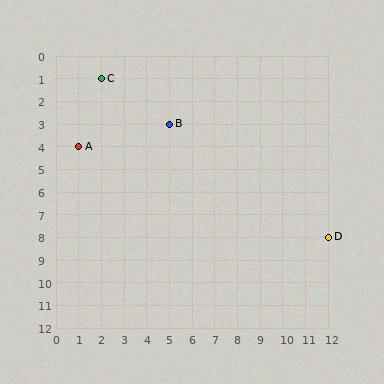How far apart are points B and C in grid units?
Points B and C are 3 columns and 2 rows apart (about 3.6 grid units diagonally).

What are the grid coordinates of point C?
Point C is at grid coordinates (2, 1).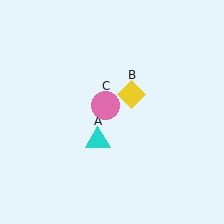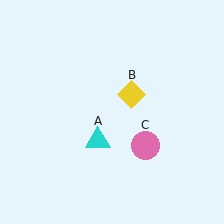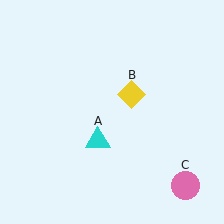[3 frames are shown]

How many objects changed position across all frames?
1 object changed position: pink circle (object C).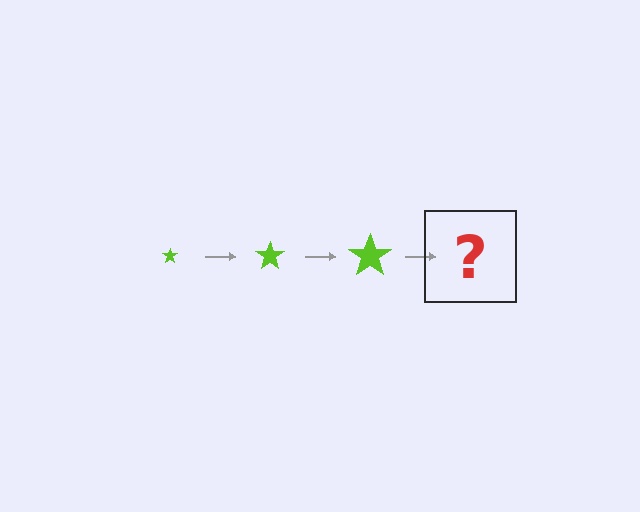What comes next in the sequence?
The next element should be a lime star, larger than the previous one.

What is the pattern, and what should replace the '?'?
The pattern is that the star gets progressively larger each step. The '?' should be a lime star, larger than the previous one.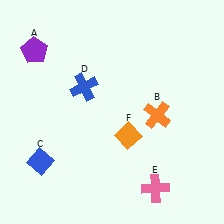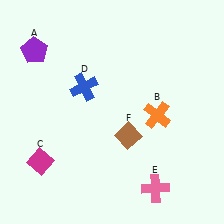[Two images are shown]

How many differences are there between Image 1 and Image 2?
There are 2 differences between the two images.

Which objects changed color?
C changed from blue to magenta. F changed from orange to brown.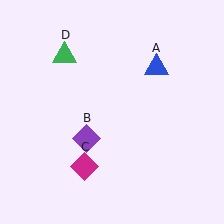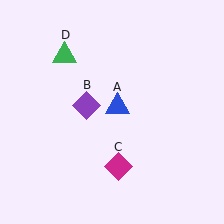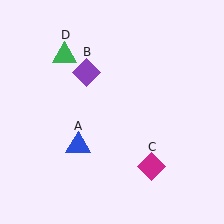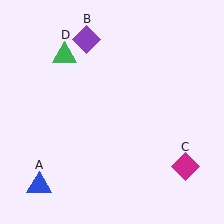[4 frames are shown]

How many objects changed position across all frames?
3 objects changed position: blue triangle (object A), purple diamond (object B), magenta diamond (object C).